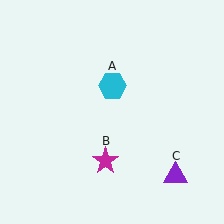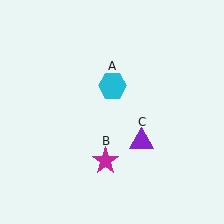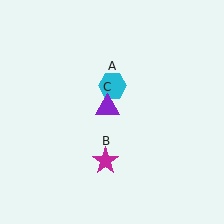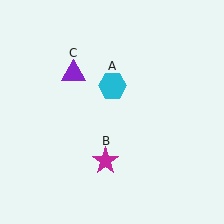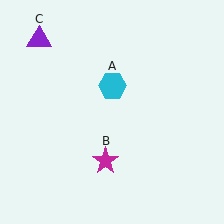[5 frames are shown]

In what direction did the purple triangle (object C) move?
The purple triangle (object C) moved up and to the left.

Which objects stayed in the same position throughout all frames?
Cyan hexagon (object A) and magenta star (object B) remained stationary.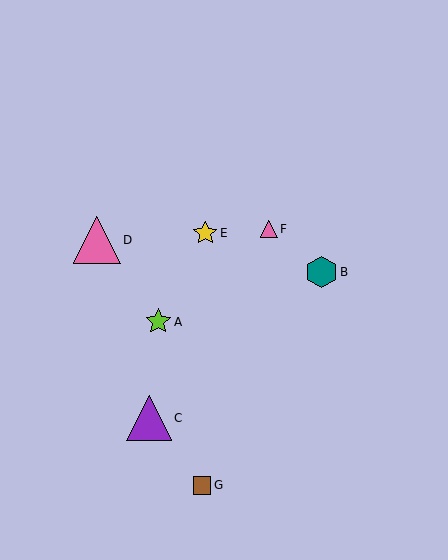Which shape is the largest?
The pink triangle (labeled D) is the largest.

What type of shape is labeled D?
Shape D is a pink triangle.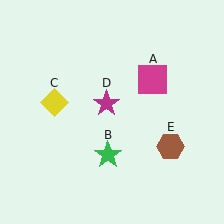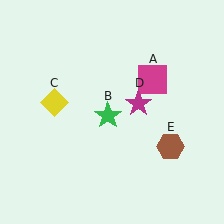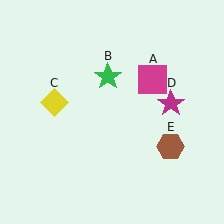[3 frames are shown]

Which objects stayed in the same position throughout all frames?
Magenta square (object A) and yellow diamond (object C) and brown hexagon (object E) remained stationary.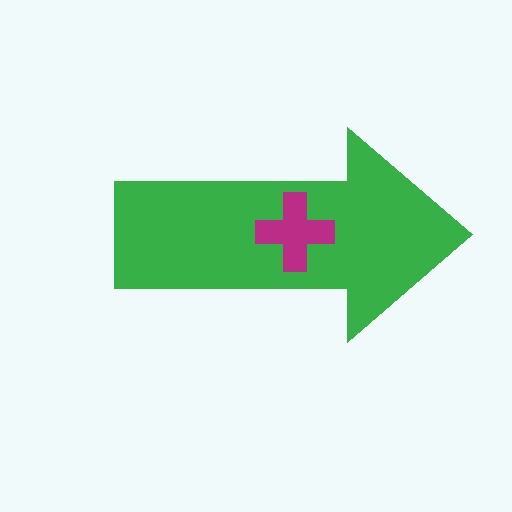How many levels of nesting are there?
2.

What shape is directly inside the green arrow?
The magenta cross.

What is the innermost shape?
The magenta cross.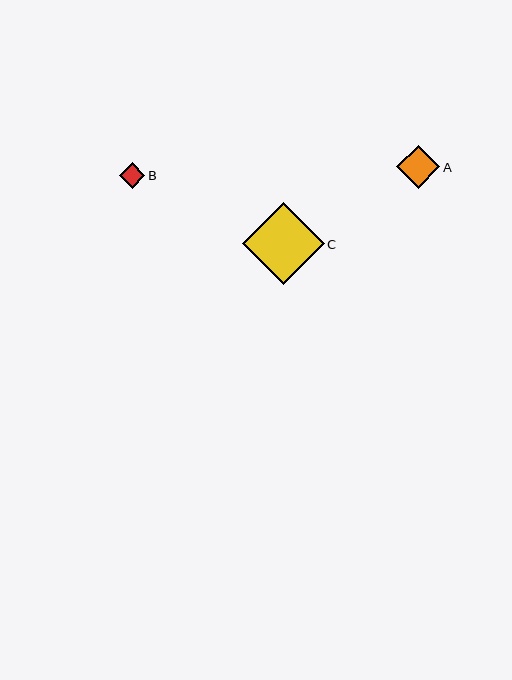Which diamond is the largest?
Diamond C is the largest with a size of approximately 82 pixels.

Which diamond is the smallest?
Diamond B is the smallest with a size of approximately 25 pixels.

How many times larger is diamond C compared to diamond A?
Diamond C is approximately 1.9 times the size of diamond A.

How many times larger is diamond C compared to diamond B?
Diamond C is approximately 3.3 times the size of diamond B.